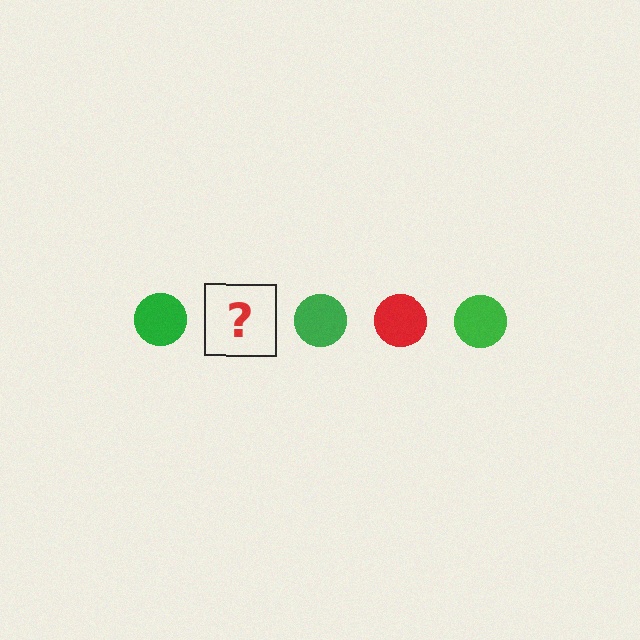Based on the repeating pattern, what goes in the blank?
The blank should be a red circle.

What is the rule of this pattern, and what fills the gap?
The rule is that the pattern cycles through green, red circles. The gap should be filled with a red circle.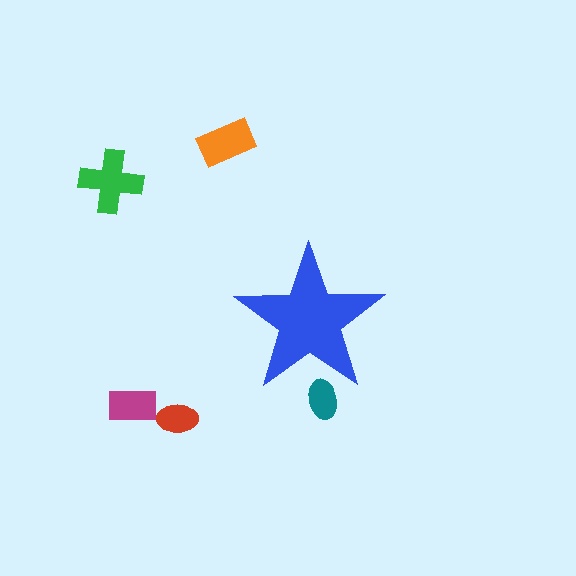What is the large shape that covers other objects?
A blue star.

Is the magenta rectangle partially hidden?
No, the magenta rectangle is fully visible.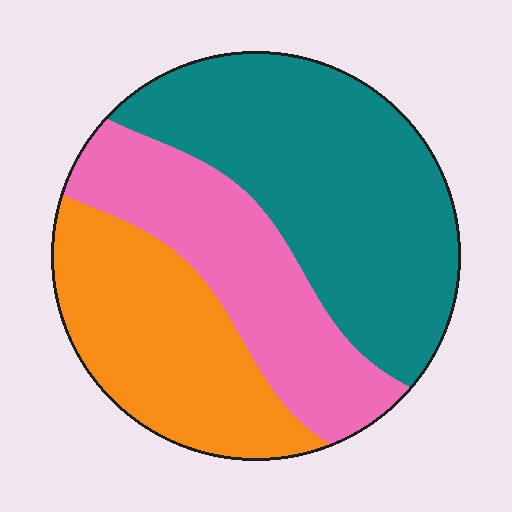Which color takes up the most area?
Teal, at roughly 45%.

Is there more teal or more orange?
Teal.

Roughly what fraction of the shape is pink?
Pink takes up about one quarter (1/4) of the shape.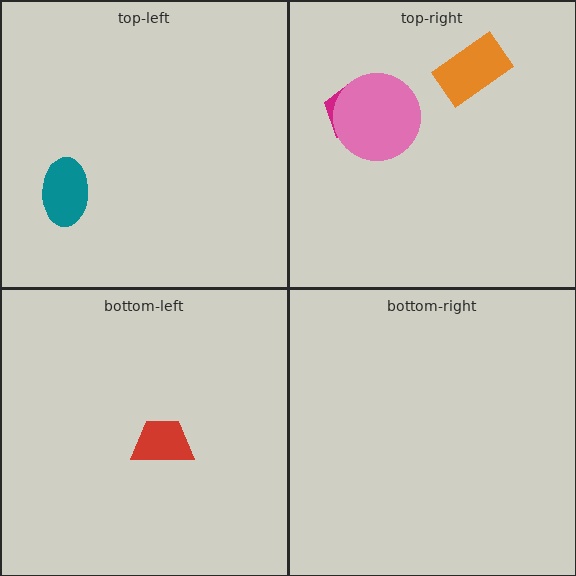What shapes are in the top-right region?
The magenta pentagon, the orange rectangle, the pink circle.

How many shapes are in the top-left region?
1.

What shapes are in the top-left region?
The teal ellipse.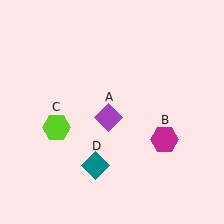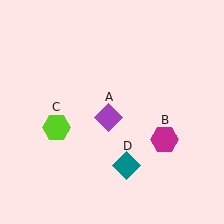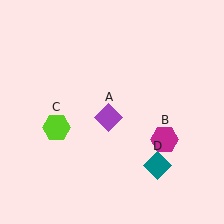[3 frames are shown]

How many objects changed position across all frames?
1 object changed position: teal diamond (object D).